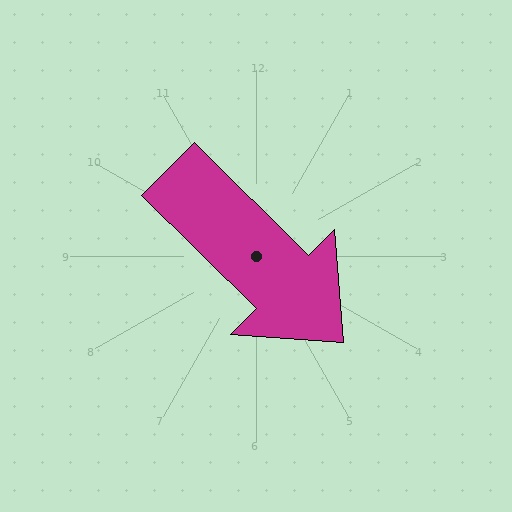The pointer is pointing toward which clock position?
Roughly 4 o'clock.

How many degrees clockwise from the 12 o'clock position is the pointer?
Approximately 135 degrees.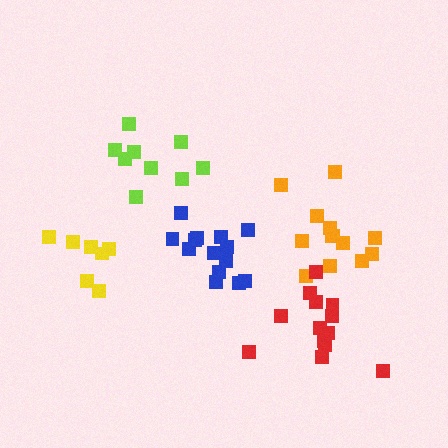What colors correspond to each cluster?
The clusters are colored: orange, lime, blue, red, yellow.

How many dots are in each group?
Group 1: 13 dots, Group 2: 9 dots, Group 3: 14 dots, Group 4: 13 dots, Group 5: 8 dots (57 total).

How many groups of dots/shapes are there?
There are 5 groups.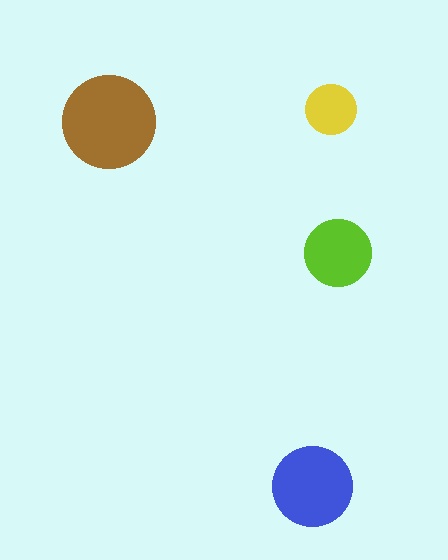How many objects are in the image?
There are 4 objects in the image.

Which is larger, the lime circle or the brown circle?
The brown one.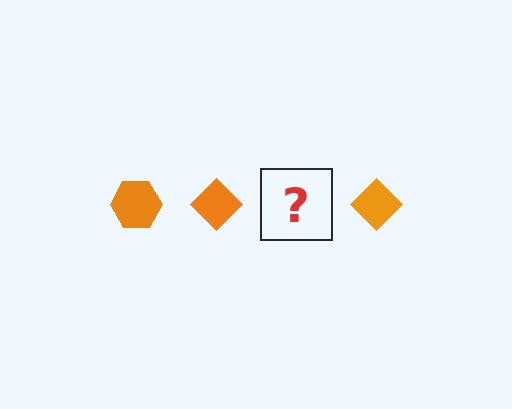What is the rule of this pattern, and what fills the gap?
The rule is that the pattern cycles through hexagon, diamond shapes in orange. The gap should be filled with an orange hexagon.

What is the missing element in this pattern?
The missing element is an orange hexagon.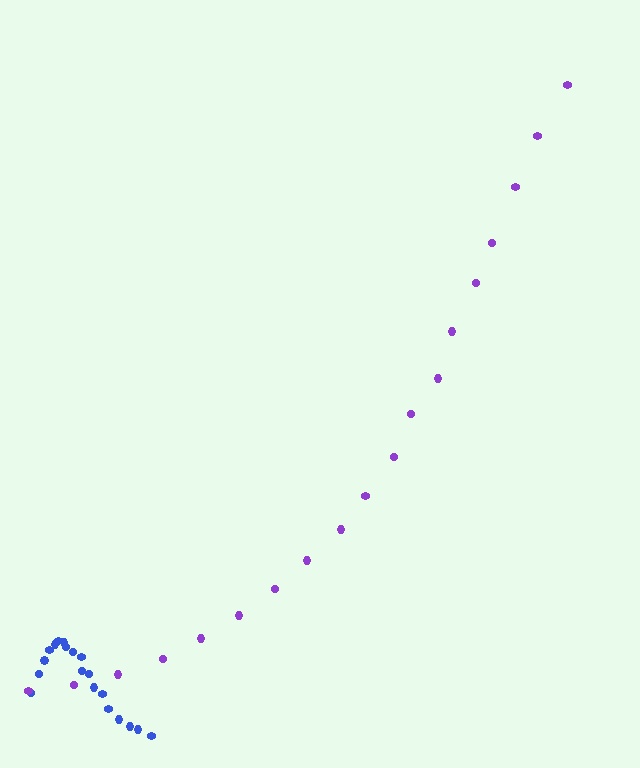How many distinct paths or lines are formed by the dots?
There are 2 distinct paths.